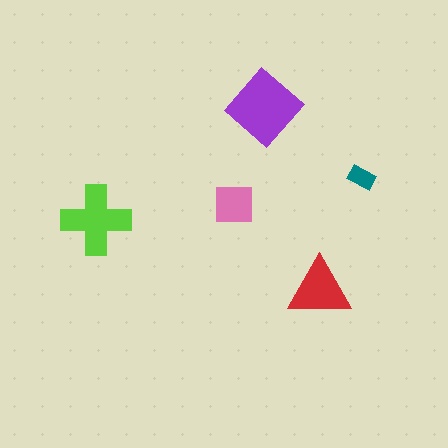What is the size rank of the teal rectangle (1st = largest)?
5th.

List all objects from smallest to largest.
The teal rectangle, the pink square, the red triangle, the lime cross, the purple diamond.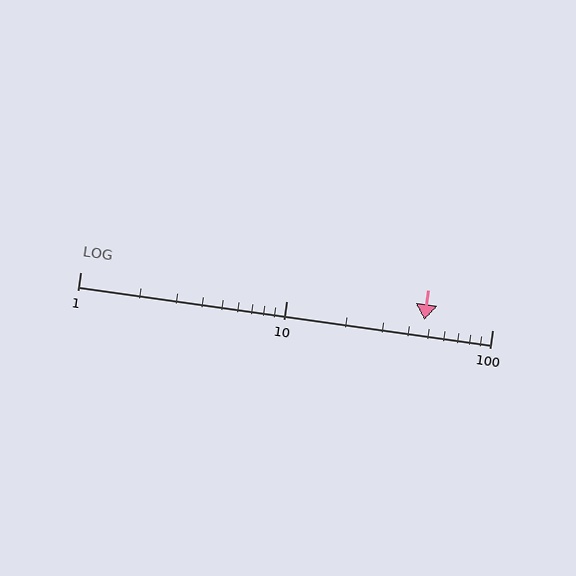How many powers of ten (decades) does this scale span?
The scale spans 2 decades, from 1 to 100.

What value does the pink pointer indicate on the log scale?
The pointer indicates approximately 47.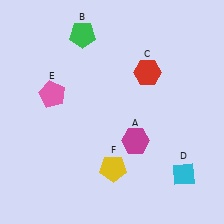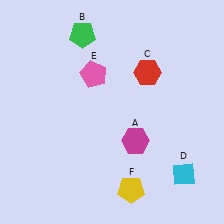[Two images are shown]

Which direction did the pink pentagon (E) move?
The pink pentagon (E) moved right.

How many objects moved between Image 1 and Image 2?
2 objects moved between the two images.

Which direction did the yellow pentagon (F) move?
The yellow pentagon (F) moved down.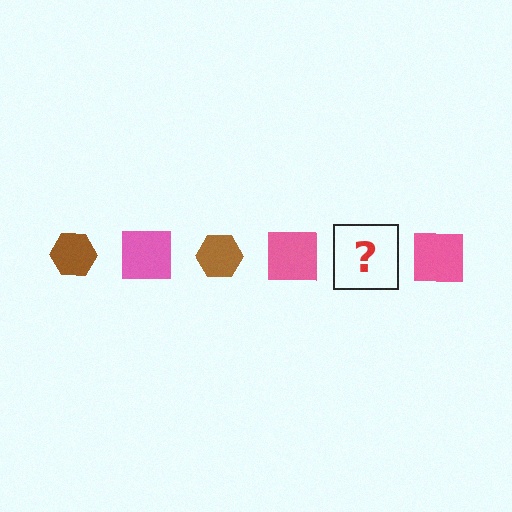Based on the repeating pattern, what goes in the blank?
The blank should be a brown hexagon.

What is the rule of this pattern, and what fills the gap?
The rule is that the pattern alternates between brown hexagon and pink square. The gap should be filled with a brown hexagon.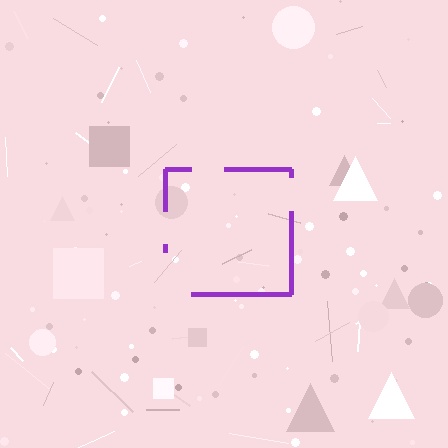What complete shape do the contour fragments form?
The contour fragments form a square.